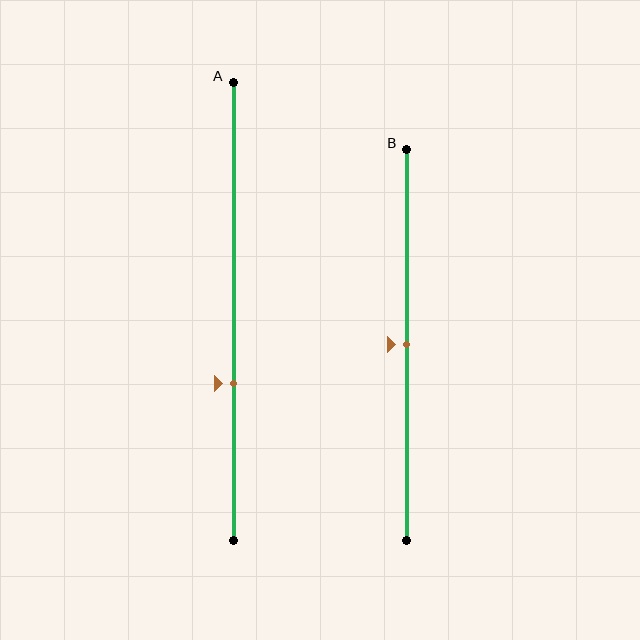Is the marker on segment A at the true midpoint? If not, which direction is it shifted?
No, the marker on segment A is shifted downward by about 16% of the segment length.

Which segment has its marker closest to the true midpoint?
Segment B has its marker closest to the true midpoint.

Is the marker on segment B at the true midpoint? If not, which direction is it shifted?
Yes, the marker on segment B is at the true midpoint.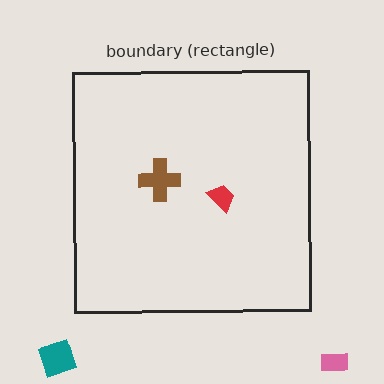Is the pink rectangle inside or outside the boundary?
Outside.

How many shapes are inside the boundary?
2 inside, 2 outside.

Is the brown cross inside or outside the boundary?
Inside.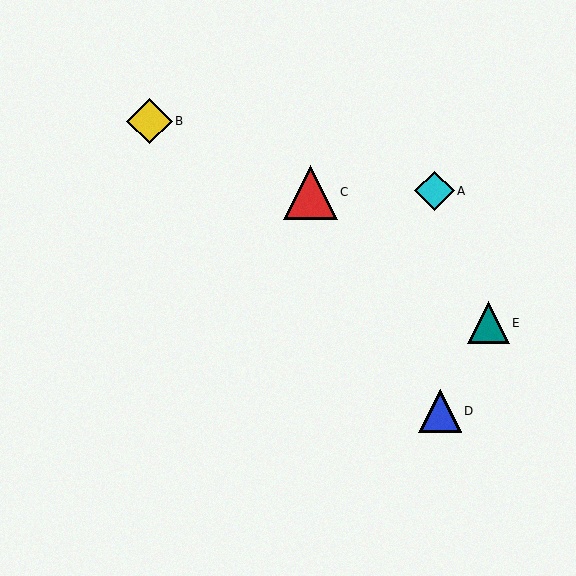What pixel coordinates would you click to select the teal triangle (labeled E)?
Click at (488, 323) to select the teal triangle E.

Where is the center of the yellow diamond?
The center of the yellow diamond is at (150, 121).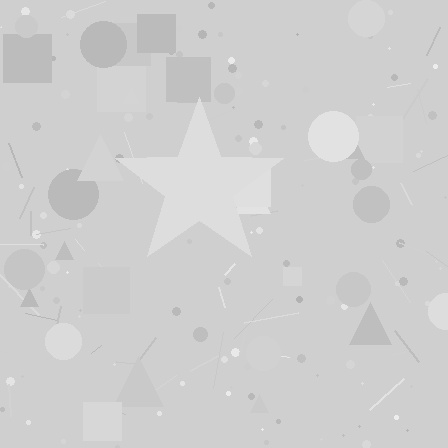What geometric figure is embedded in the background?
A star is embedded in the background.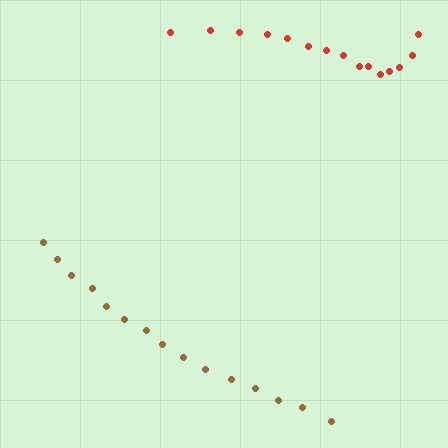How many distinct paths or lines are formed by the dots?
There are 2 distinct paths.